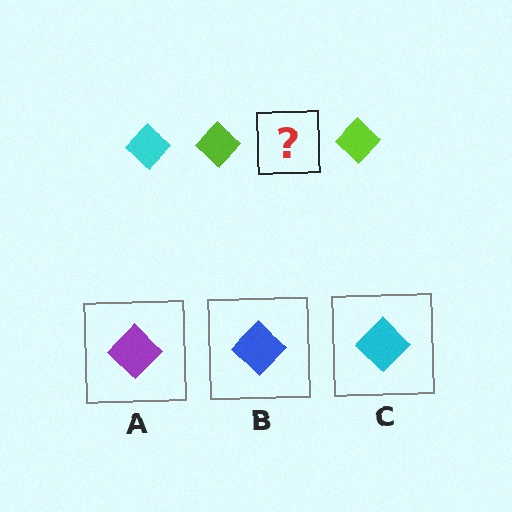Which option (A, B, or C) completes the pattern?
C.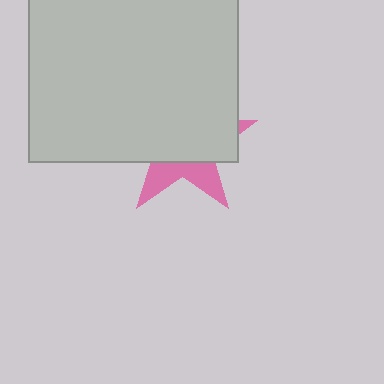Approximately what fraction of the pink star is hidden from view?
Roughly 70% of the pink star is hidden behind the light gray square.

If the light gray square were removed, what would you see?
You would see the complete pink star.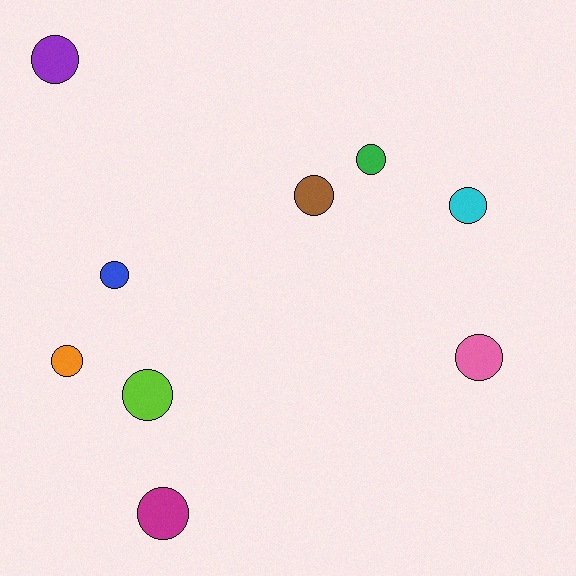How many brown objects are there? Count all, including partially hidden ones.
There is 1 brown object.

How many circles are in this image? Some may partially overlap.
There are 9 circles.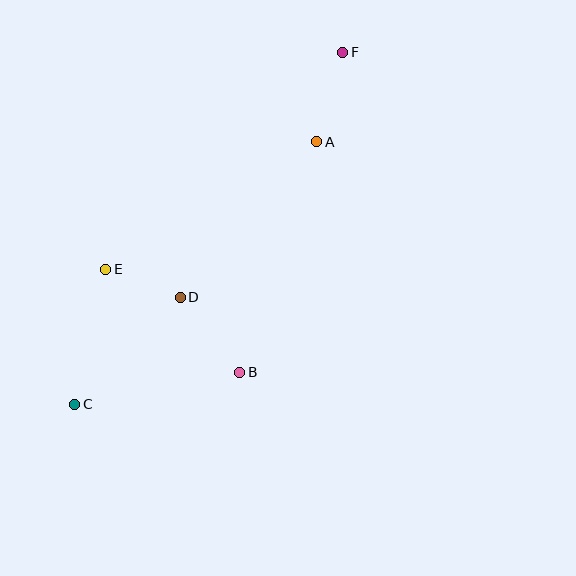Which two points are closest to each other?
Points D and E are closest to each other.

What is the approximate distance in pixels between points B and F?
The distance between B and F is approximately 336 pixels.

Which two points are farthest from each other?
Points C and F are farthest from each other.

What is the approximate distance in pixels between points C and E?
The distance between C and E is approximately 139 pixels.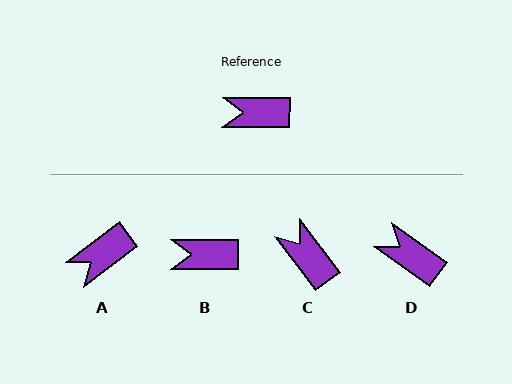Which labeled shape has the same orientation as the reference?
B.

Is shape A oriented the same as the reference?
No, it is off by about 37 degrees.